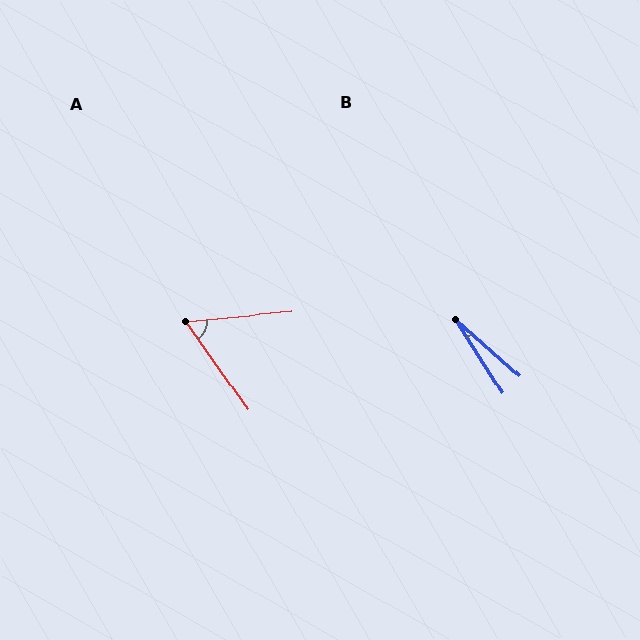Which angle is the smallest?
B, at approximately 16 degrees.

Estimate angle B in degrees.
Approximately 16 degrees.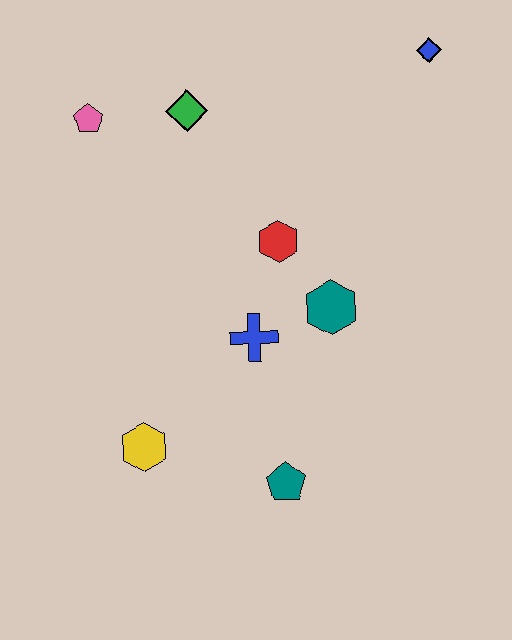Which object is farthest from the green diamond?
The teal pentagon is farthest from the green diamond.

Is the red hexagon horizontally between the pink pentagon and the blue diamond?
Yes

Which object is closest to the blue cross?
The teal hexagon is closest to the blue cross.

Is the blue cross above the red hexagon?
No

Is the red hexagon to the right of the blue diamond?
No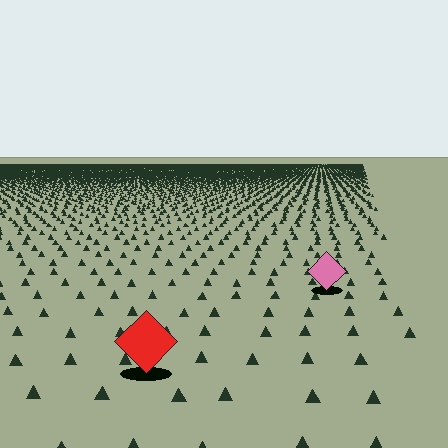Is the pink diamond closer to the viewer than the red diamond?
No. The red diamond is closer — you can tell from the texture gradient: the ground texture is coarser near it.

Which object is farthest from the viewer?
The pink diamond is farthest from the viewer. It appears smaller and the ground texture around it is denser.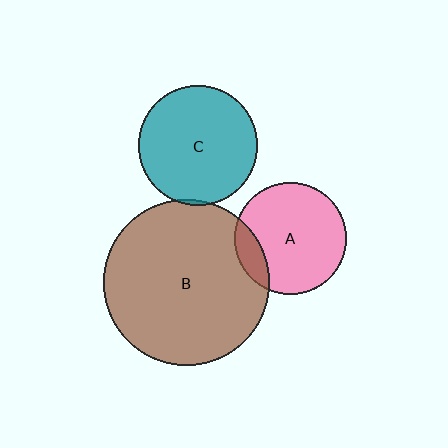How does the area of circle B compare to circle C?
Approximately 1.9 times.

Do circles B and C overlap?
Yes.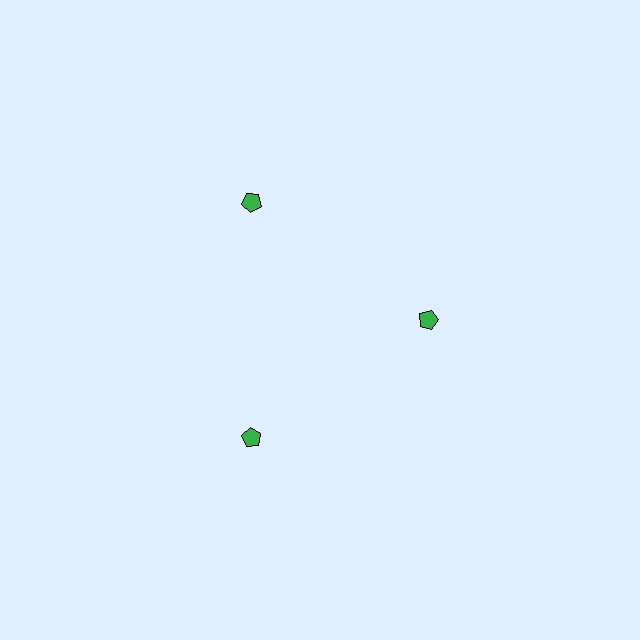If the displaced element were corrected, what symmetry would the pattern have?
It would have 3-fold rotational symmetry — the pattern would map onto itself every 120 degrees.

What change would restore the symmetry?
The symmetry would be restored by moving it outward, back onto the ring so that all 3 pentagons sit at equal angles and equal distance from the center.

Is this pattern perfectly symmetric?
No. The 3 green pentagons are arranged in a ring, but one element near the 3 o'clock position is pulled inward toward the center, breaking the 3-fold rotational symmetry.